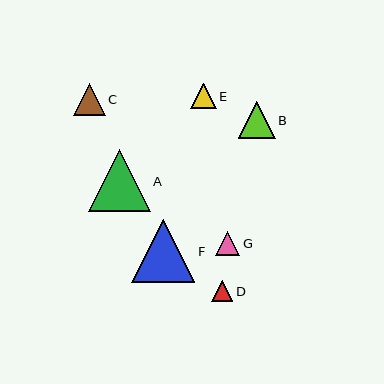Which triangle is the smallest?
Triangle D is the smallest with a size of approximately 21 pixels.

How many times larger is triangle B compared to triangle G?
Triangle B is approximately 1.5 times the size of triangle G.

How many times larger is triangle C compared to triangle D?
Triangle C is approximately 1.5 times the size of triangle D.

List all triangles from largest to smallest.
From largest to smallest: F, A, B, C, E, G, D.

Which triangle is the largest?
Triangle F is the largest with a size of approximately 63 pixels.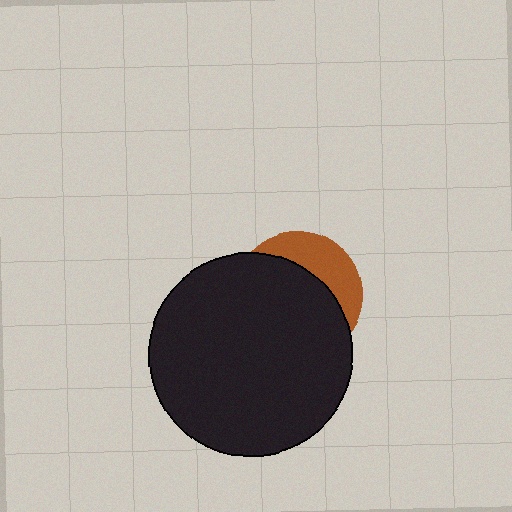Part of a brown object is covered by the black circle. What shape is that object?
It is a circle.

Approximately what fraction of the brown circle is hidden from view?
Roughly 69% of the brown circle is hidden behind the black circle.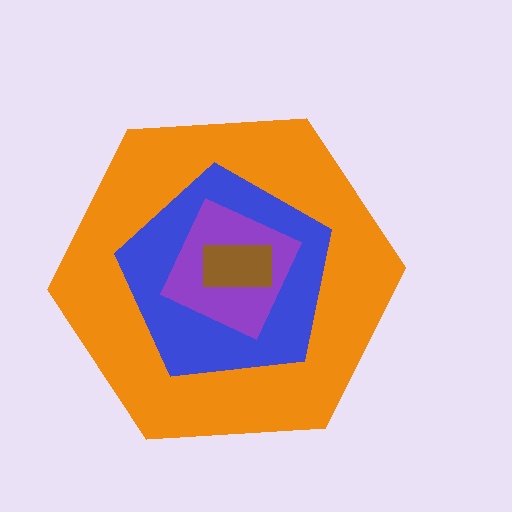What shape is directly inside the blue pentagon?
The purple square.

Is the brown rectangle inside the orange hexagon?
Yes.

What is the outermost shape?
The orange hexagon.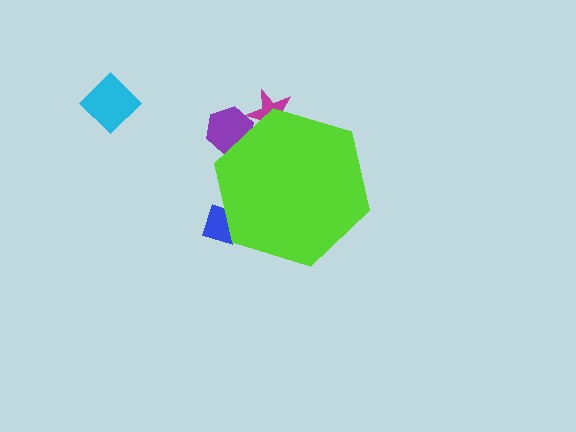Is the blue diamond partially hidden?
Yes, the blue diamond is partially hidden behind the lime hexagon.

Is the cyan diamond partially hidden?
No, the cyan diamond is fully visible.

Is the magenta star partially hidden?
Yes, the magenta star is partially hidden behind the lime hexagon.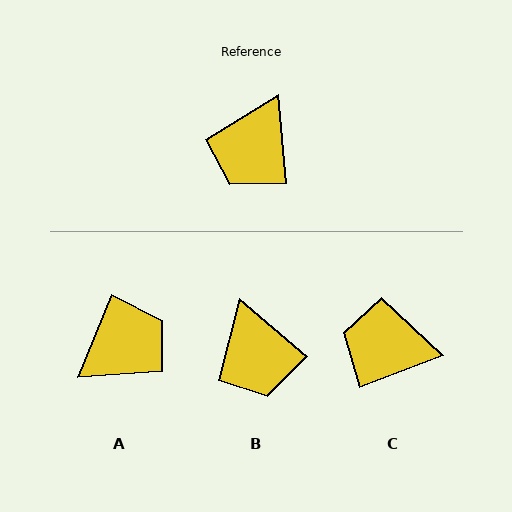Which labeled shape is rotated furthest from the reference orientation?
A, about 152 degrees away.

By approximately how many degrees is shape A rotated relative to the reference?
Approximately 152 degrees counter-clockwise.